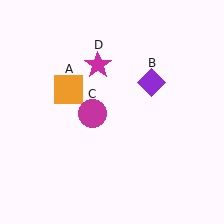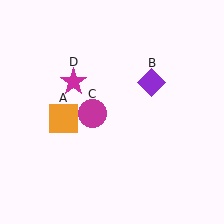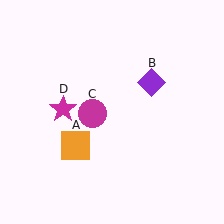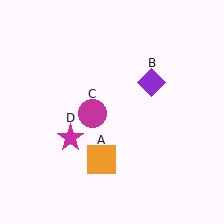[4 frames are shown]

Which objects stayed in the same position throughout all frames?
Purple diamond (object B) and magenta circle (object C) remained stationary.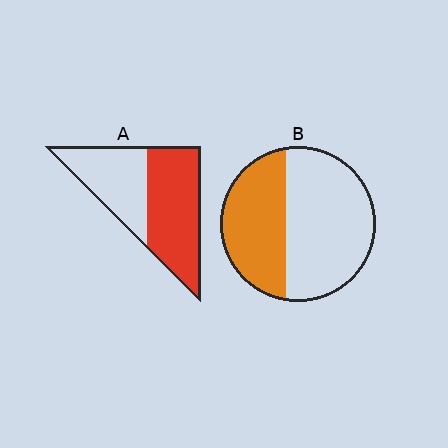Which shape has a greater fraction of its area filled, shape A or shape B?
Shape A.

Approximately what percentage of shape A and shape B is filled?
A is approximately 55% and B is approximately 40%.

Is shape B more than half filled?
No.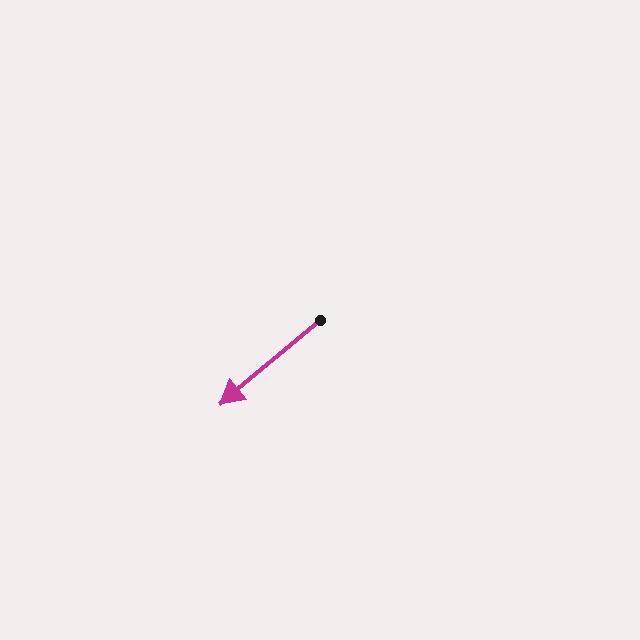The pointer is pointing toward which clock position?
Roughly 8 o'clock.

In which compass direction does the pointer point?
Southwest.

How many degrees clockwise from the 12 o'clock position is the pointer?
Approximately 230 degrees.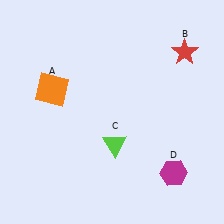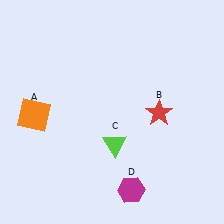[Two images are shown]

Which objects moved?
The objects that moved are: the orange square (A), the red star (B), the magenta hexagon (D).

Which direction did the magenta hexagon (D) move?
The magenta hexagon (D) moved left.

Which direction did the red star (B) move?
The red star (B) moved down.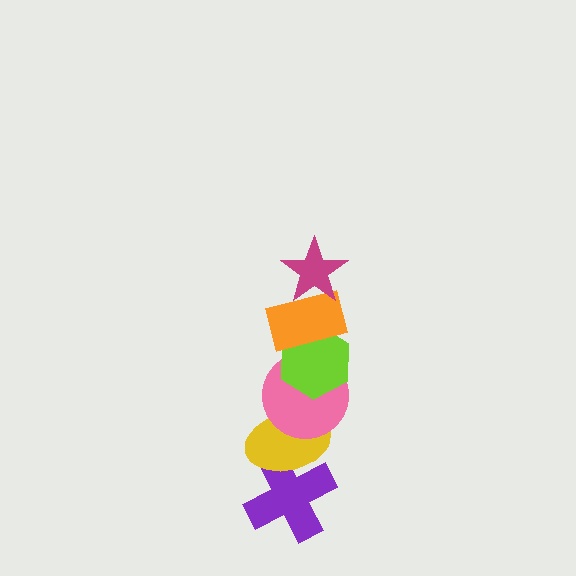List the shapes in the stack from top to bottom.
From top to bottom: the magenta star, the orange rectangle, the lime hexagon, the pink circle, the yellow ellipse, the purple cross.